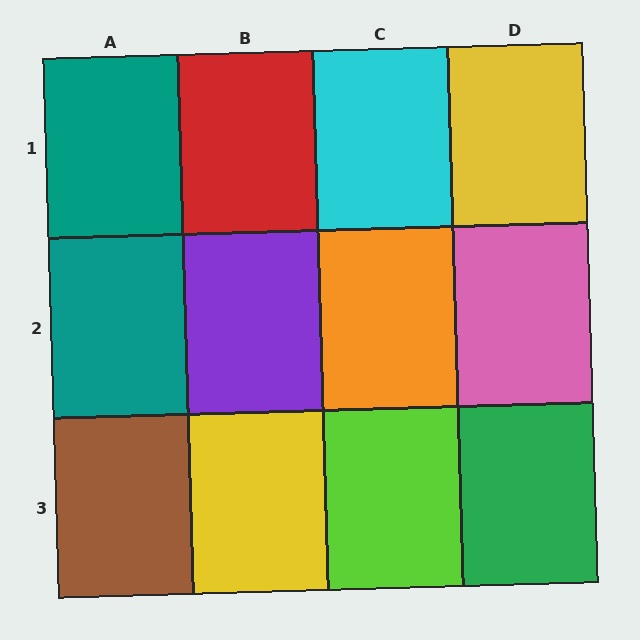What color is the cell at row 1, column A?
Teal.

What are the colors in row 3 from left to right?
Brown, yellow, lime, green.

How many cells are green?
1 cell is green.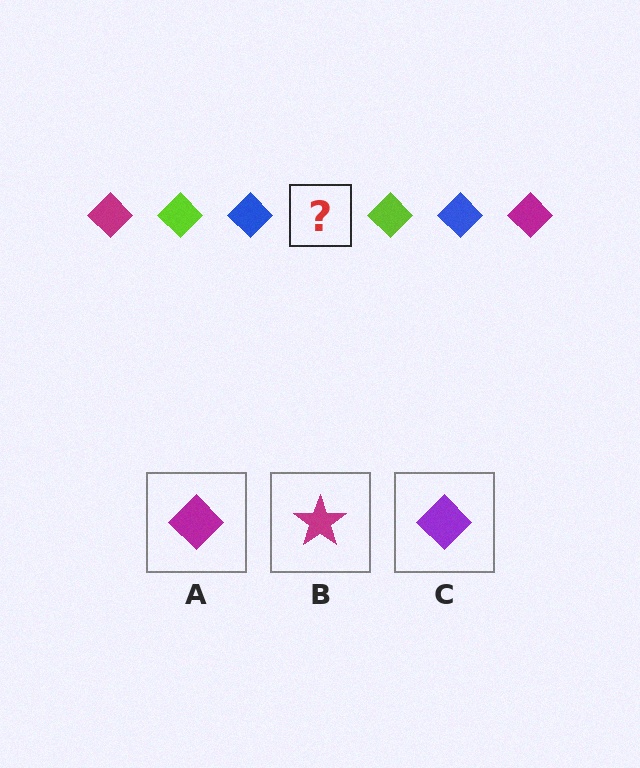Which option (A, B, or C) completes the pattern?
A.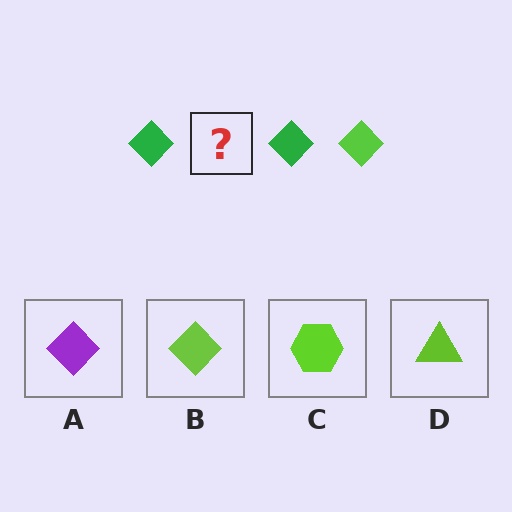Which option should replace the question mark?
Option B.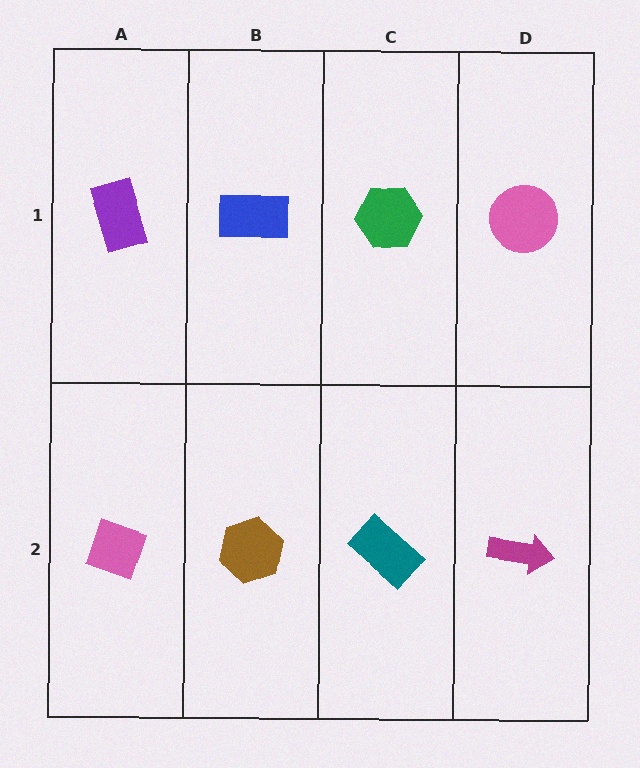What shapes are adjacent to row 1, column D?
A magenta arrow (row 2, column D), a green hexagon (row 1, column C).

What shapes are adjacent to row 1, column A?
A pink diamond (row 2, column A), a blue rectangle (row 1, column B).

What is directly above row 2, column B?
A blue rectangle.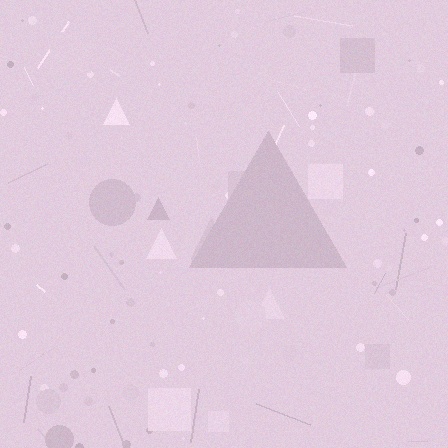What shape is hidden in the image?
A triangle is hidden in the image.